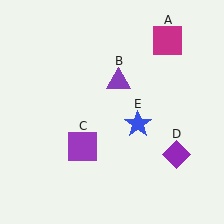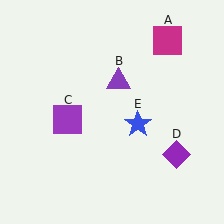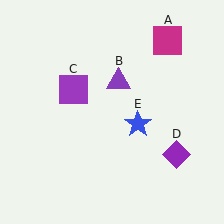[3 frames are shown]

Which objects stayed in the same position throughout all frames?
Magenta square (object A) and purple triangle (object B) and purple diamond (object D) and blue star (object E) remained stationary.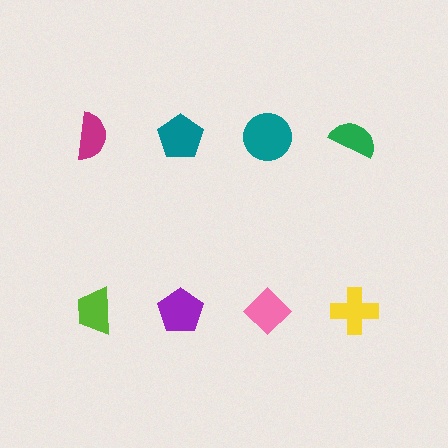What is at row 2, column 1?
A lime trapezoid.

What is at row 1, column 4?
A green semicircle.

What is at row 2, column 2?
A purple pentagon.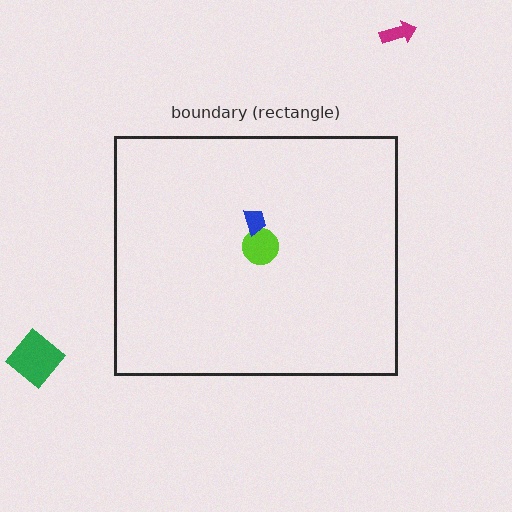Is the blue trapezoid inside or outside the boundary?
Inside.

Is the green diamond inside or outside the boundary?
Outside.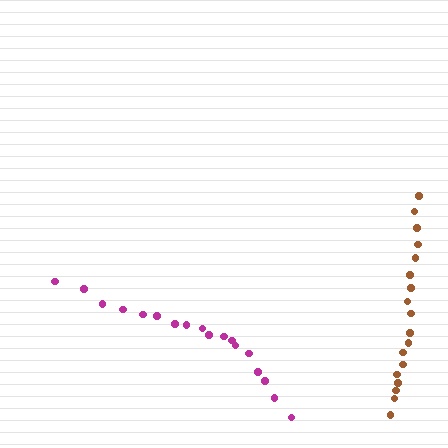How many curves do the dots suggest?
There are 2 distinct paths.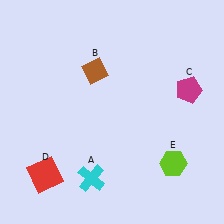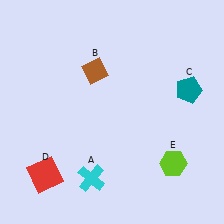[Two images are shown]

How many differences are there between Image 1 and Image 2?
There is 1 difference between the two images.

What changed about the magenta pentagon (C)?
In Image 1, C is magenta. In Image 2, it changed to teal.